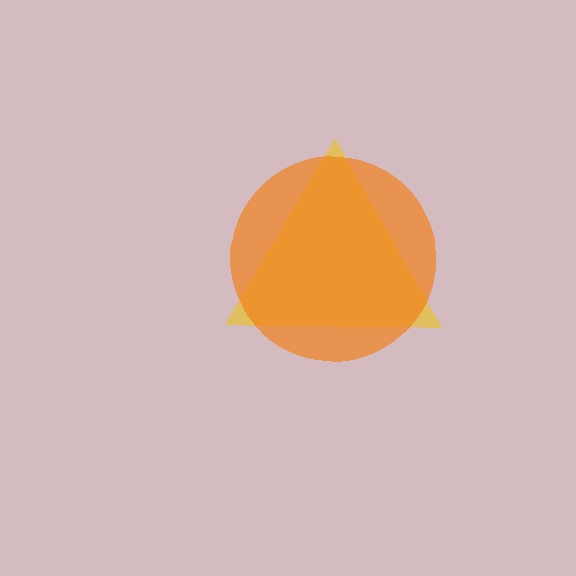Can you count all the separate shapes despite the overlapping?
Yes, there are 2 separate shapes.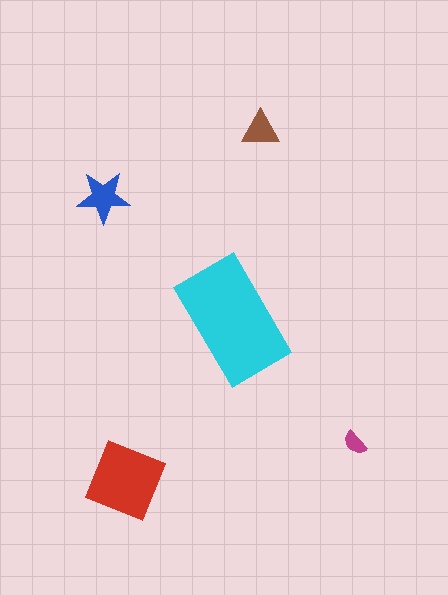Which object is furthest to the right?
The magenta semicircle is rightmost.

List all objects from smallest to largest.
The magenta semicircle, the brown triangle, the blue star, the red diamond, the cyan rectangle.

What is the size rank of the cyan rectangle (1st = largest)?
1st.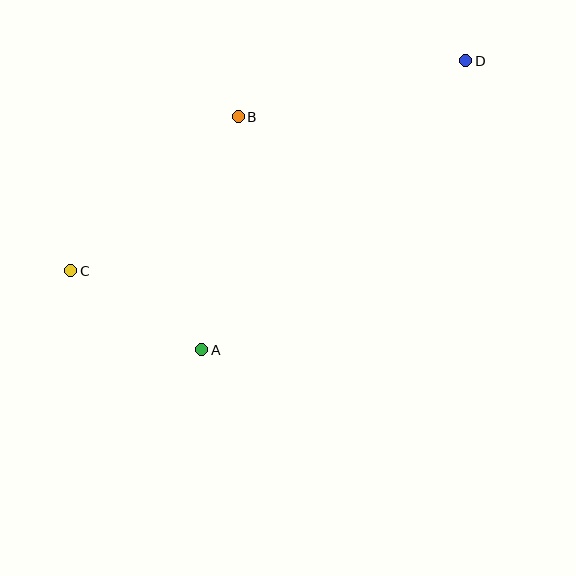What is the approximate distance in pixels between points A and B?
The distance between A and B is approximately 236 pixels.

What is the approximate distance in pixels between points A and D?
The distance between A and D is approximately 392 pixels.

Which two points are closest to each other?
Points A and C are closest to each other.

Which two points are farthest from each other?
Points C and D are farthest from each other.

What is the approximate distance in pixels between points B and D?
The distance between B and D is approximately 234 pixels.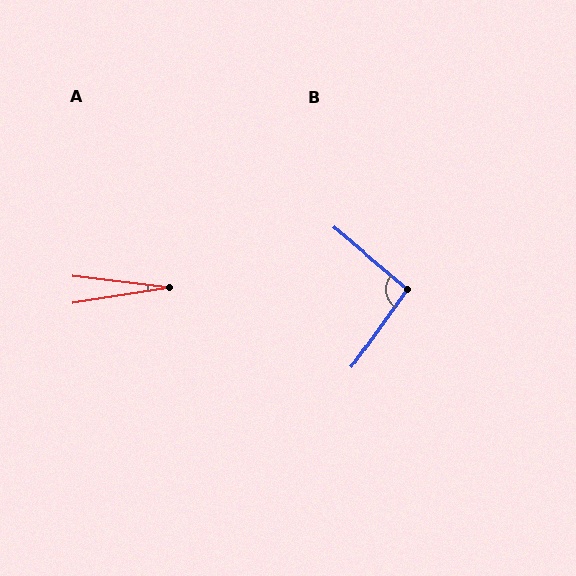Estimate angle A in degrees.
Approximately 16 degrees.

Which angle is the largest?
B, at approximately 95 degrees.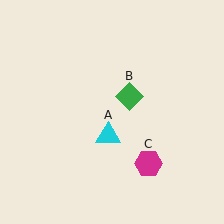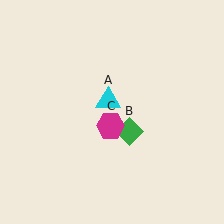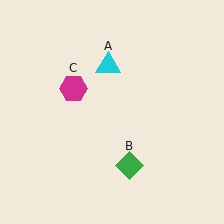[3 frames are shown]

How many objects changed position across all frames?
3 objects changed position: cyan triangle (object A), green diamond (object B), magenta hexagon (object C).